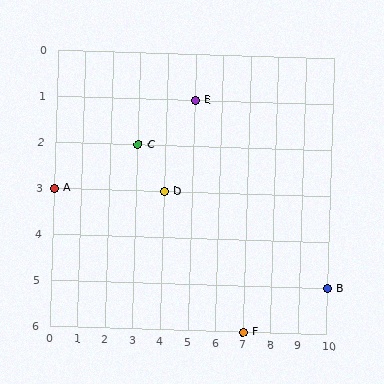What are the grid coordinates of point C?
Point C is at grid coordinates (3, 2).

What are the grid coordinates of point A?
Point A is at grid coordinates (0, 3).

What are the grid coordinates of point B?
Point B is at grid coordinates (10, 5).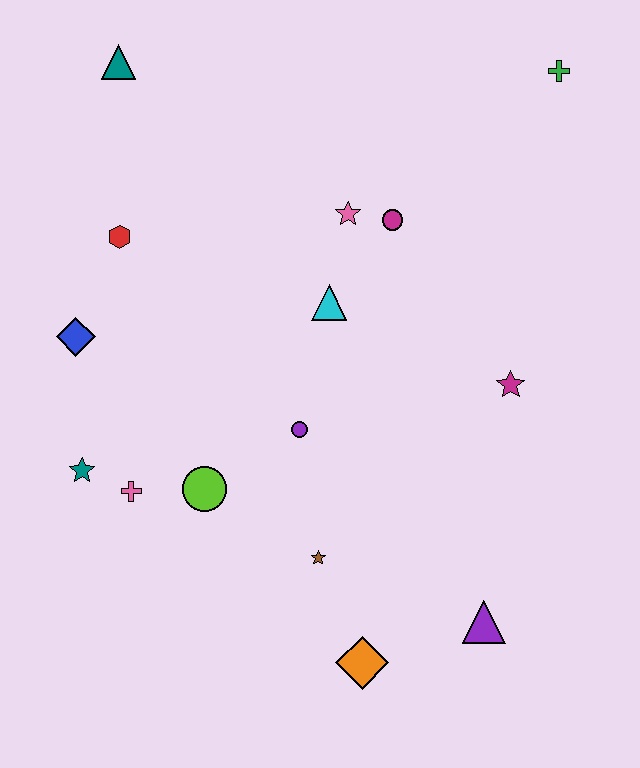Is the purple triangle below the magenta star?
Yes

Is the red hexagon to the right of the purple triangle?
No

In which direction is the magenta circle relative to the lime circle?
The magenta circle is above the lime circle.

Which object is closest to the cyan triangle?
The pink star is closest to the cyan triangle.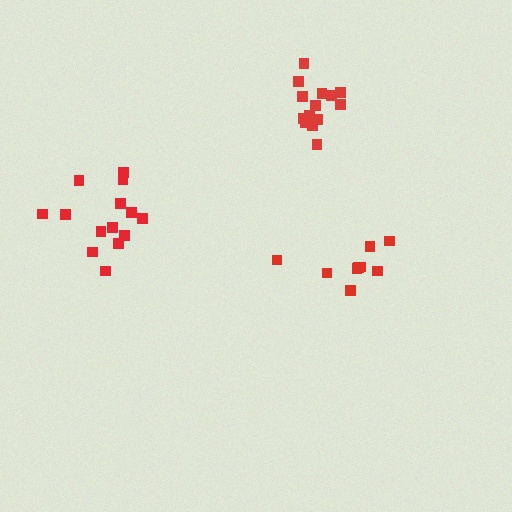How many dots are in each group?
Group 1: 14 dots, Group 2: 9 dots, Group 3: 14 dots (37 total).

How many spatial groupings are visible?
There are 3 spatial groupings.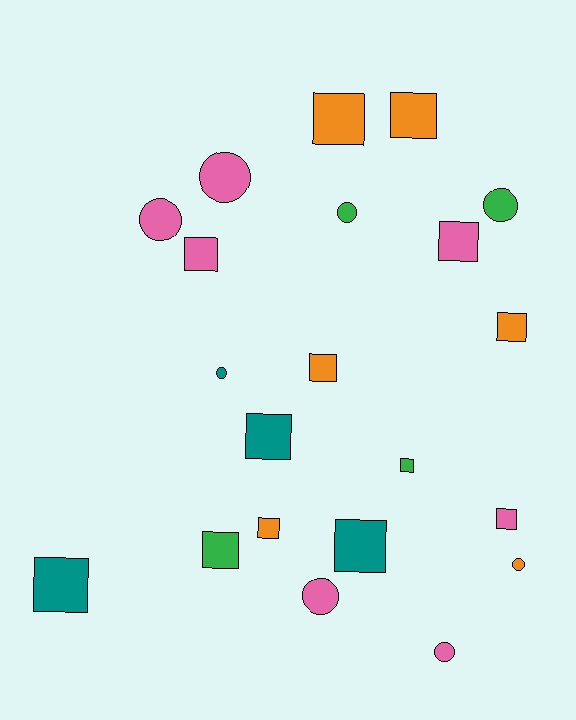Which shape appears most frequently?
Square, with 13 objects.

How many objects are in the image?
There are 21 objects.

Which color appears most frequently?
Pink, with 7 objects.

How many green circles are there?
There are 2 green circles.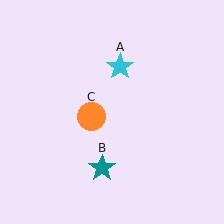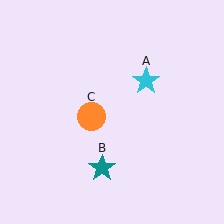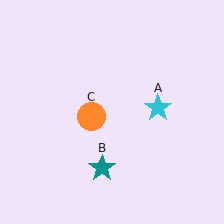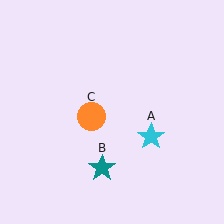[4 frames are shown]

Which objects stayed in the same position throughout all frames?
Teal star (object B) and orange circle (object C) remained stationary.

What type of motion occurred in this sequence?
The cyan star (object A) rotated clockwise around the center of the scene.